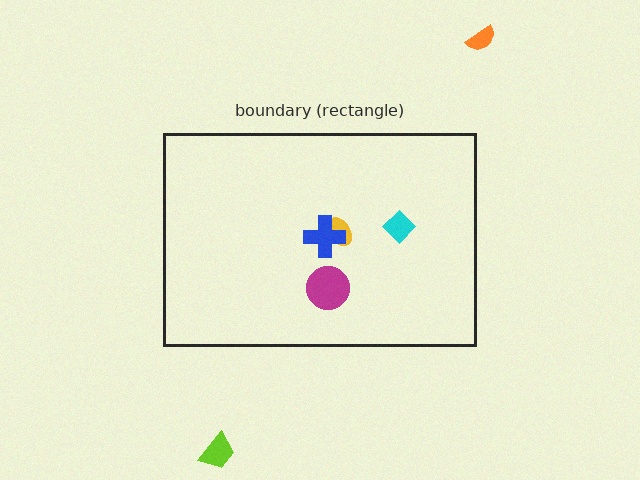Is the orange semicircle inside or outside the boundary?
Outside.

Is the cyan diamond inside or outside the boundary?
Inside.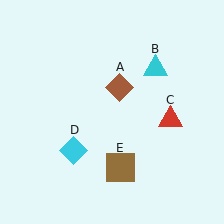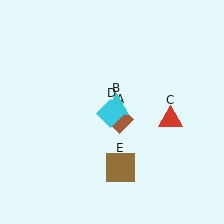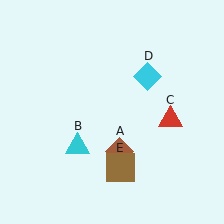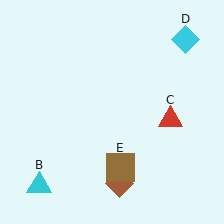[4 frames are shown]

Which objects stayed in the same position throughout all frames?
Red triangle (object C) and brown square (object E) remained stationary.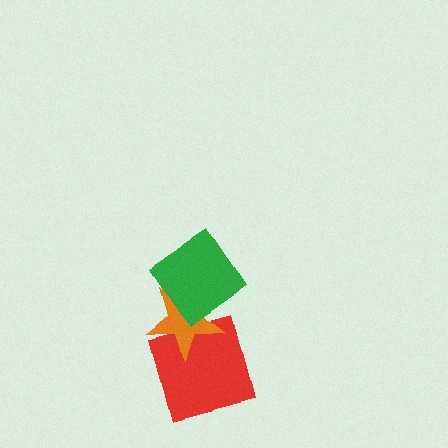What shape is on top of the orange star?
The green diamond is on top of the orange star.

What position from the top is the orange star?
The orange star is 2nd from the top.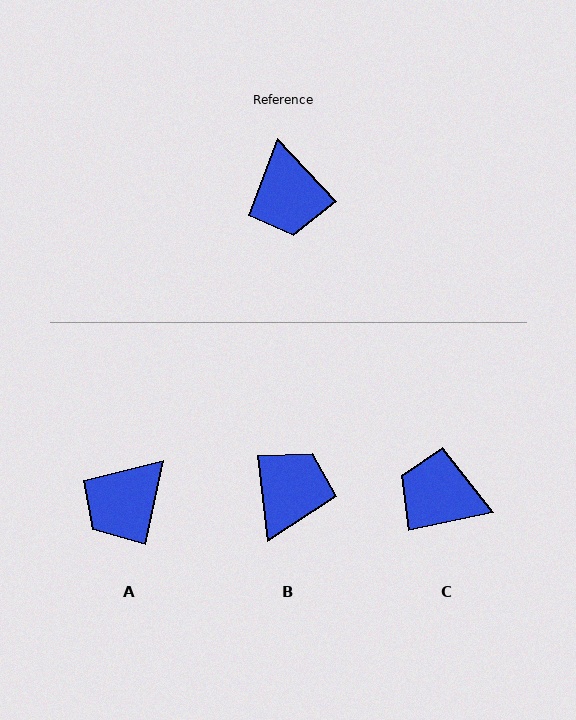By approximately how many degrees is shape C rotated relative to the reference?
Approximately 122 degrees clockwise.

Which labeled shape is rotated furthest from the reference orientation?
B, about 144 degrees away.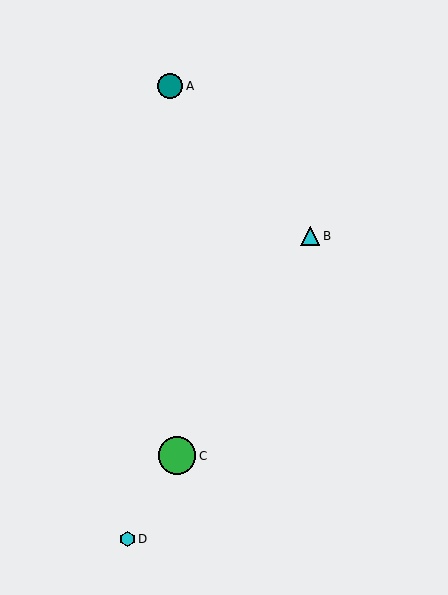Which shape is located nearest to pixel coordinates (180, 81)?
The teal circle (labeled A) at (170, 86) is nearest to that location.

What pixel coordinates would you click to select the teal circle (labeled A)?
Click at (170, 86) to select the teal circle A.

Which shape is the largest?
The green circle (labeled C) is the largest.